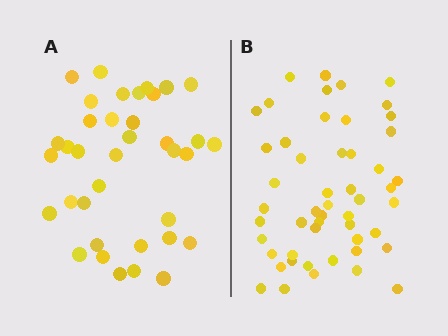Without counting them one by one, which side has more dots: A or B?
Region B (the right region) has more dots.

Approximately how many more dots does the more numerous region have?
Region B has approximately 15 more dots than region A.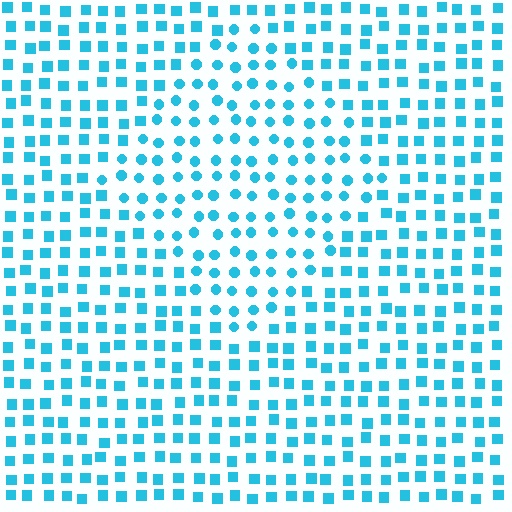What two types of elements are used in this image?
The image uses circles inside the diamond region and squares outside it.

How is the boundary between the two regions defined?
The boundary is defined by a change in element shape: circles inside vs. squares outside. All elements share the same color and spacing.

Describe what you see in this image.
The image is filled with small cyan elements arranged in a uniform grid. A diamond-shaped region contains circles, while the surrounding area contains squares. The boundary is defined purely by the change in element shape.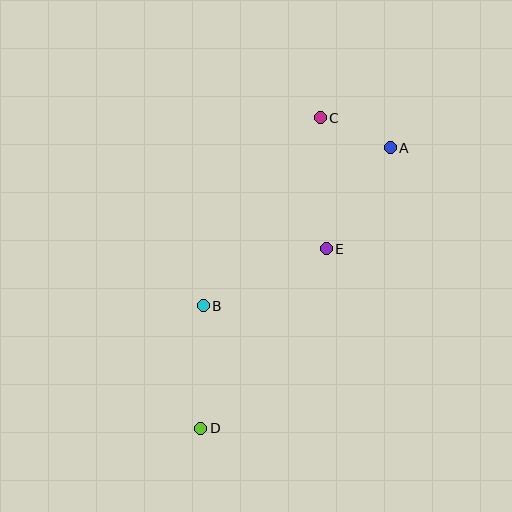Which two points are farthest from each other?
Points A and D are farthest from each other.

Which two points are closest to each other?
Points A and C are closest to each other.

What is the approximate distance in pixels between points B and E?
The distance between B and E is approximately 136 pixels.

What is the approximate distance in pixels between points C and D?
The distance between C and D is approximately 333 pixels.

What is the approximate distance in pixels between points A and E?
The distance between A and E is approximately 120 pixels.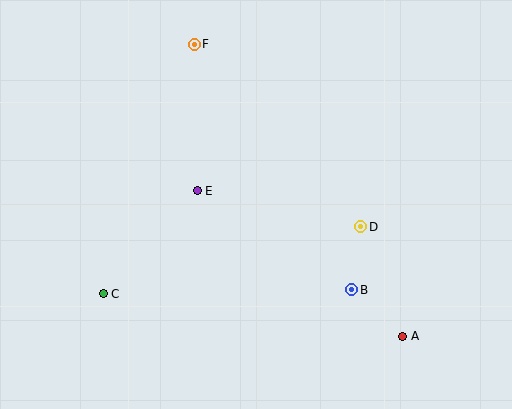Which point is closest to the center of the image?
Point E at (197, 191) is closest to the center.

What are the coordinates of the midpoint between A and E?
The midpoint between A and E is at (300, 264).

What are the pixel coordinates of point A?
Point A is at (403, 336).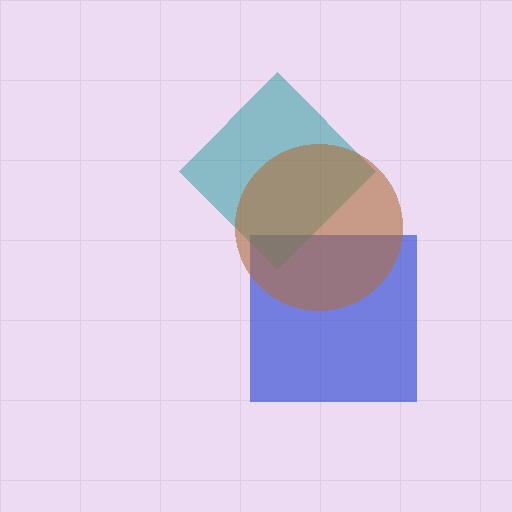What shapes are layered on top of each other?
The layered shapes are: a blue square, a teal diamond, a brown circle.